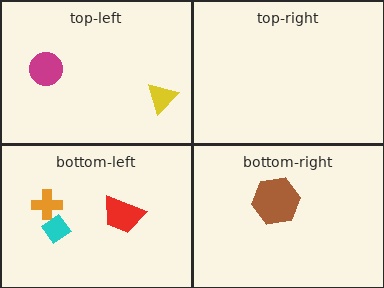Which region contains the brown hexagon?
The bottom-right region.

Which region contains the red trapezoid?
The bottom-left region.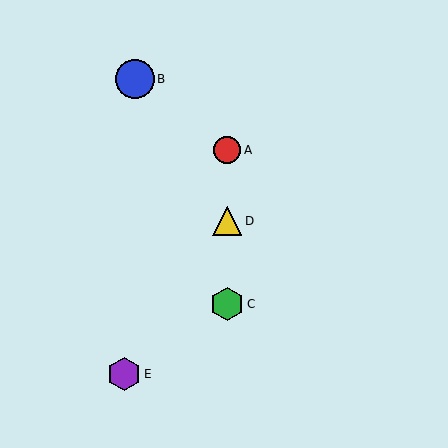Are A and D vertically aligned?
Yes, both are at x≈227.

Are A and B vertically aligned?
No, A is at x≈227 and B is at x≈135.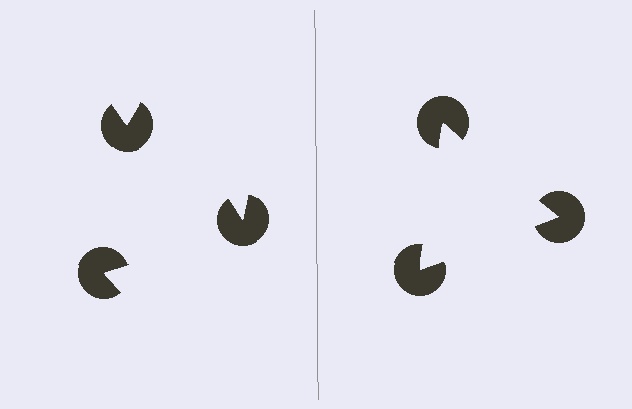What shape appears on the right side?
An illusory triangle.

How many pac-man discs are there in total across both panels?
6 — 3 on each side.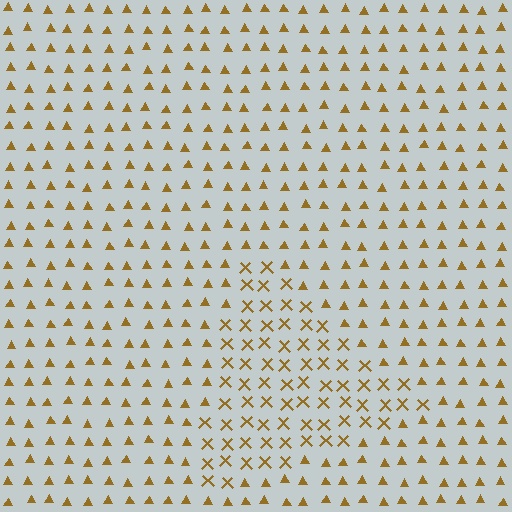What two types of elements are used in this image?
The image uses X marks inside the triangle region and triangles outside it.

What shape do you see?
I see a triangle.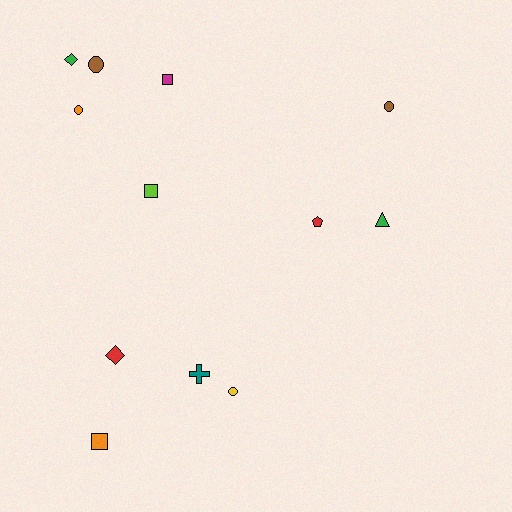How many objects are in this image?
There are 12 objects.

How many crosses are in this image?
There is 1 cross.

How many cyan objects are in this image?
There are no cyan objects.